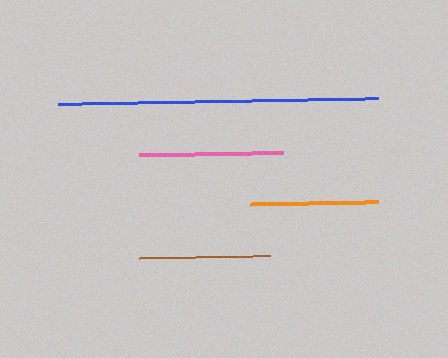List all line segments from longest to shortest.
From longest to shortest: blue, pink, brown, orange.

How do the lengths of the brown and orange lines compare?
The brown and orange lines are approximately the same length.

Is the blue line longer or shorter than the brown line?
The blue line is longer than the brown line.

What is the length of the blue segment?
The blue segment is approximately 320 pixels long.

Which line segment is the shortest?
The orange line is the shortest at approximately 128 pixels.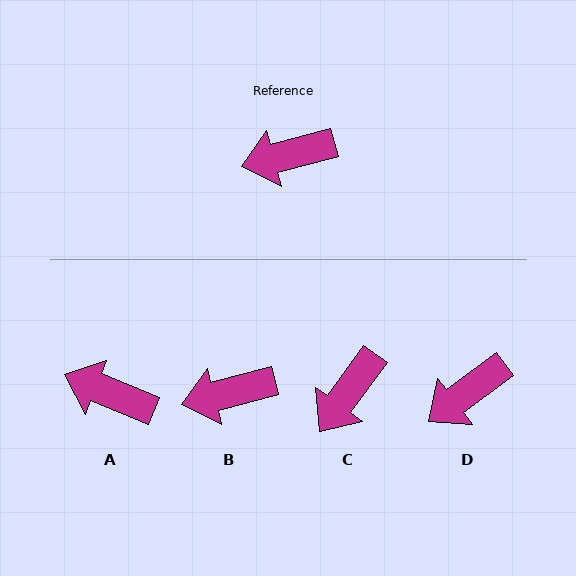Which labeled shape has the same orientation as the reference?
B.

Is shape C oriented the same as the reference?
No, it is off by about 40 degrees.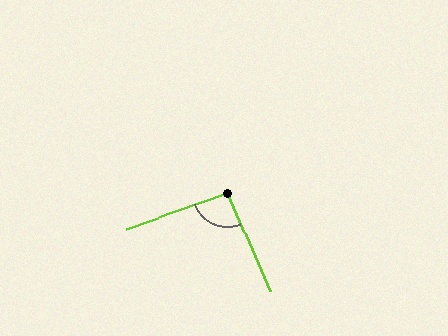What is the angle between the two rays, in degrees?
Approximately 94 degrees.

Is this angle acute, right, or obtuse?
It is approximately a right angle.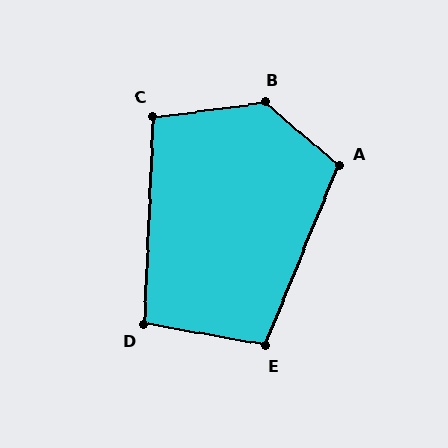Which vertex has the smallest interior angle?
D, at approximately 97 degrees.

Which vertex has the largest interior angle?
B, at approximately 132 degrees.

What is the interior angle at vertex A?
Approximately 109 degrees (obtuse).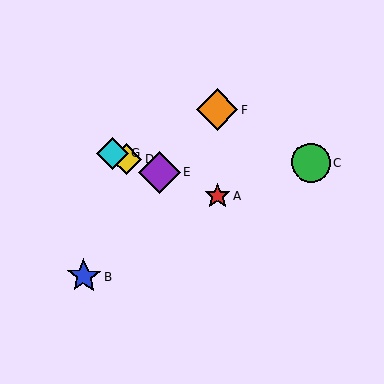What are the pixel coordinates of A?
Object A is at (217, 196).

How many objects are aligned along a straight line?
4 objects (A, D, E, G) are aligned along a straight line.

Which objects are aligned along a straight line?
Objects A, D, E, G are aligned along a straight line.